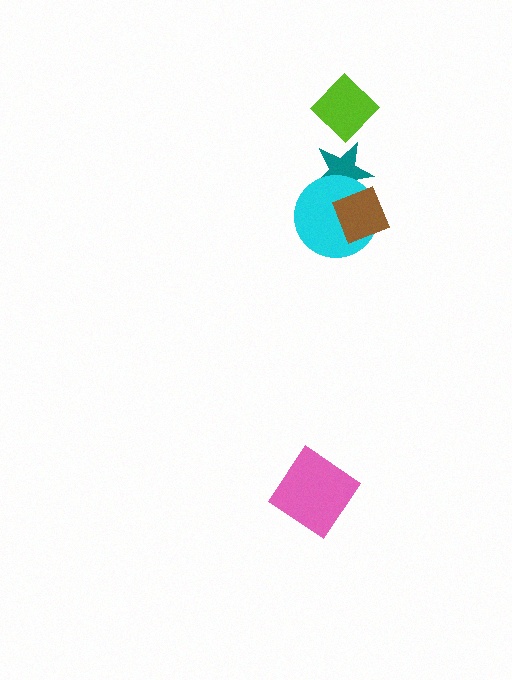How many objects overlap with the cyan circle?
2 objects overlap with the cyan circle.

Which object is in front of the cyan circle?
The brown diamond is in front of the cyan circle.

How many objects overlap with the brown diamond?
2 objects overlap with the brown diamond.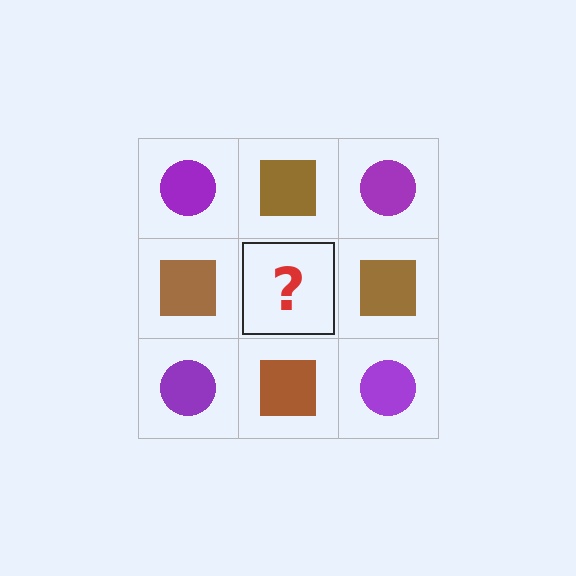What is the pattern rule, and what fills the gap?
The rule is that it alternates purple circle and brown square in a checkerboard pattern. The gap should be filled with a purple circle.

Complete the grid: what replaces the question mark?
The question mark should be replaced with a purple circle.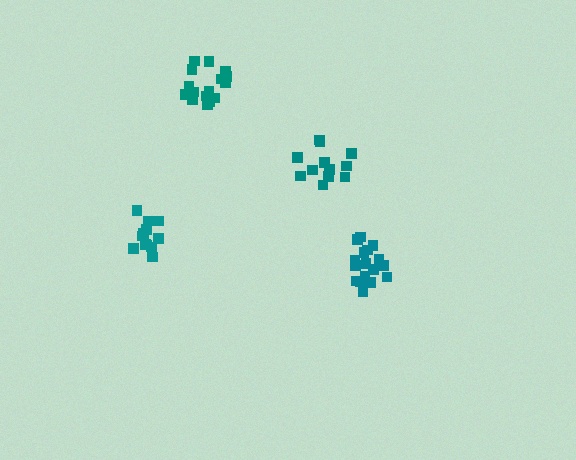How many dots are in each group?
Group 1: 12 dots, Group 2: 12 dots, Group 3: 16 dots, Group 4: 17 dots (57 total).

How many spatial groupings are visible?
There are 4 spatial groupings.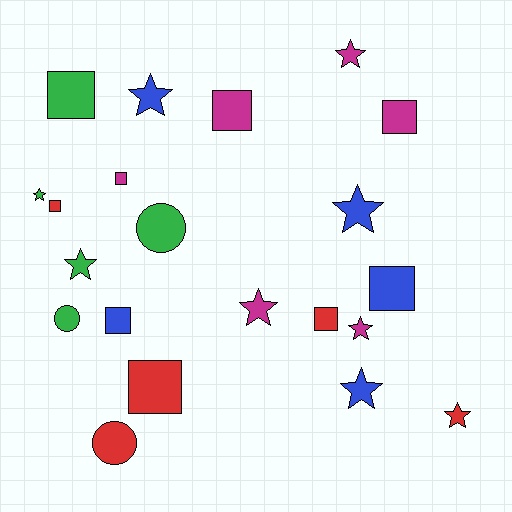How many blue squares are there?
There are 2 blue squares.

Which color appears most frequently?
Magenta, with 6 objects.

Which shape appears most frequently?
Square, with 9 objects.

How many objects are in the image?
There are 21 objects.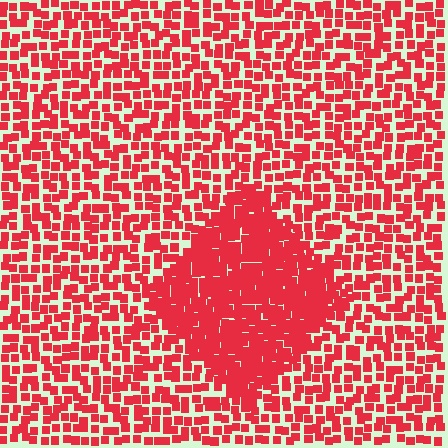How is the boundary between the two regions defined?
The boundary is defined by a change in element density (approximately 2.0x ratio). All elements are the same color, size, and shape.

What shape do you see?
I see a diamond.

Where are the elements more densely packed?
The elements are more densely packed inside the diamond boundary.